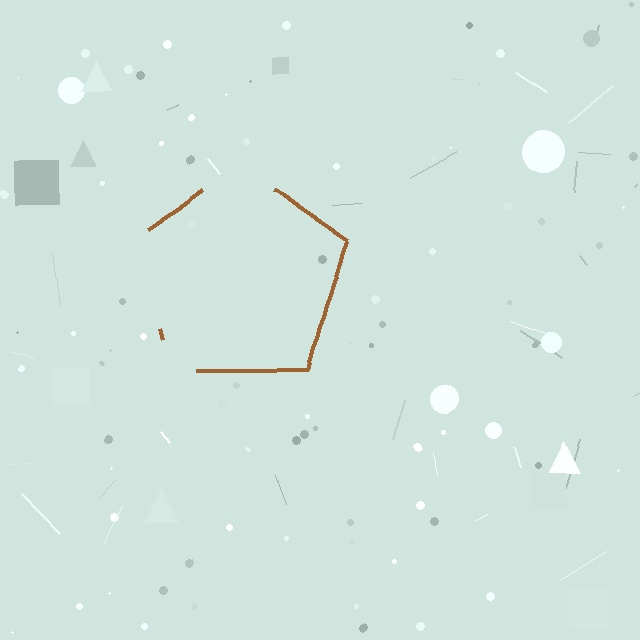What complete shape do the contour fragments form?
The contour fragments form a pentagon.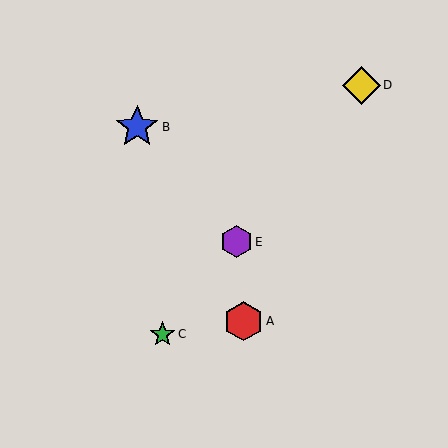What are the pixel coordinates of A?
Object A is at (244, 321).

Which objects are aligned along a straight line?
Objects C, D, E are aligned along a straight line.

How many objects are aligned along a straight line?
3 objects (C, D, E) are aligned along a straight line.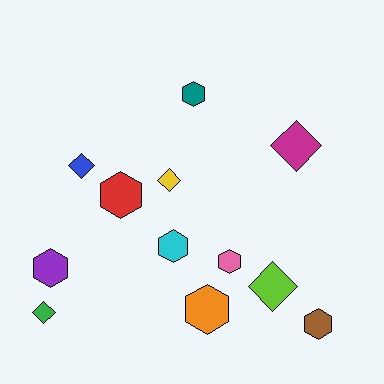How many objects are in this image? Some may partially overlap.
There are 12 objects.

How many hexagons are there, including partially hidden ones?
There are 7 hexagons.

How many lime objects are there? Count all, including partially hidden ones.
There is 1 lime object.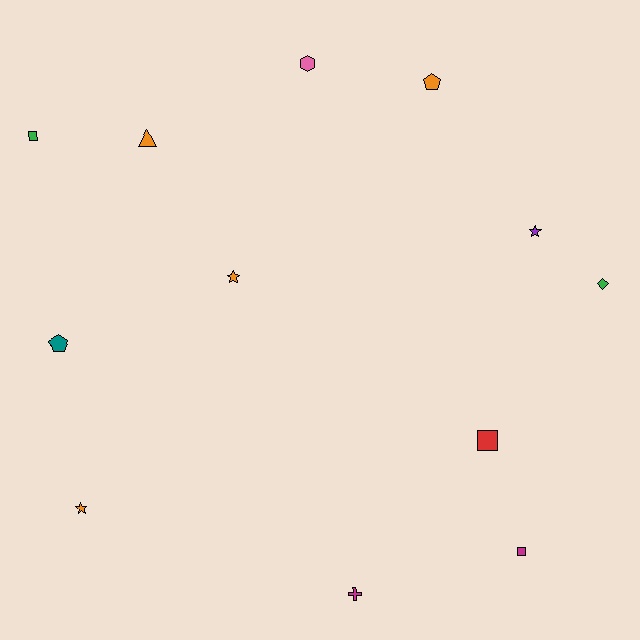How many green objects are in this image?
There are 2 green objects.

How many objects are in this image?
There are 12 objects.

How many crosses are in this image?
There is 1 cross.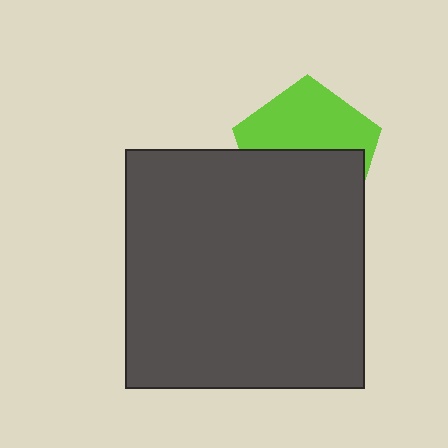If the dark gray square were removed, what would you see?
You would see the complete lime pentagon.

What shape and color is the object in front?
The object in front is a dark gray square.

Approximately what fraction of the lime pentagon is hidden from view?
Roughly 51% of the lime pentagon is hidden behind the dark gray square.